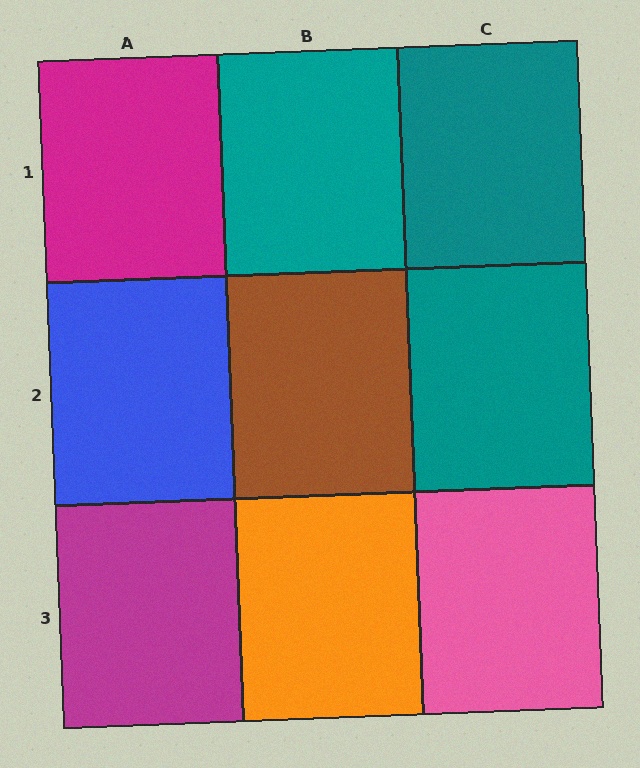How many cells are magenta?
2 cells are magenta.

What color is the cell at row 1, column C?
Teal.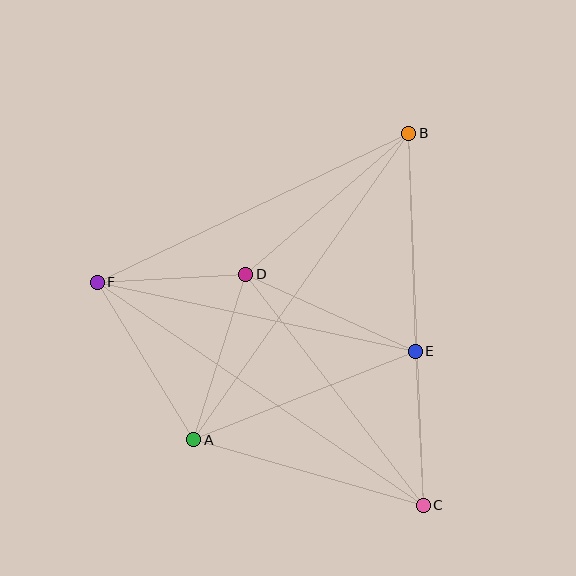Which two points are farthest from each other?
Points C and F are farthest from each other.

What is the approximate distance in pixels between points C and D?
The distance between C and D is approximately 291 pixels.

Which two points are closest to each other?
Points D and F are closest to each other.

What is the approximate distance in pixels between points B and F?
The distance between B and F is approximately 345 pixels.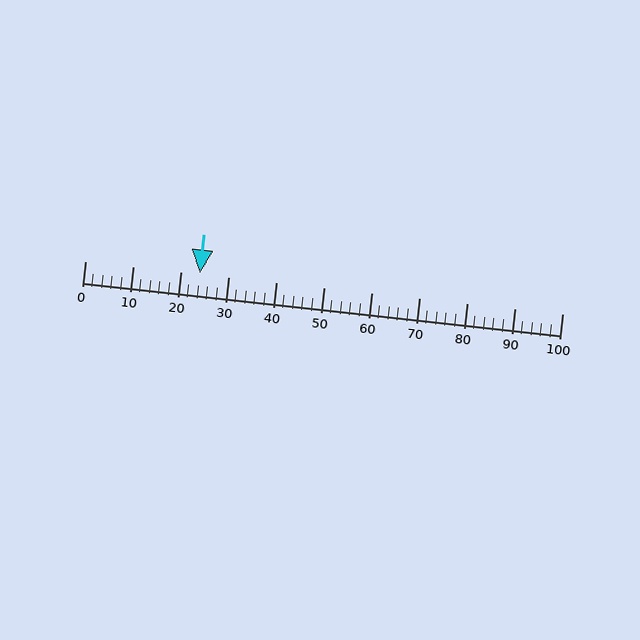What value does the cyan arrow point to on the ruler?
The cyan arrow points to approximately 24.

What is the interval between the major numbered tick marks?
The major tick marks are spaced 10 units apart.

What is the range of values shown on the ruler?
The ruler shows values from 0 to 100.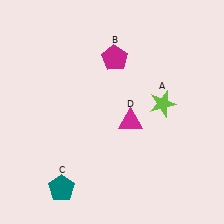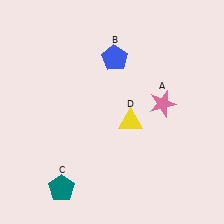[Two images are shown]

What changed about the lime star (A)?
In Image 1, A is lime. In Image 2, it changed to pink.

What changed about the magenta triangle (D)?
In Image 1, D is magenta. In Image 2, it changed to yellow.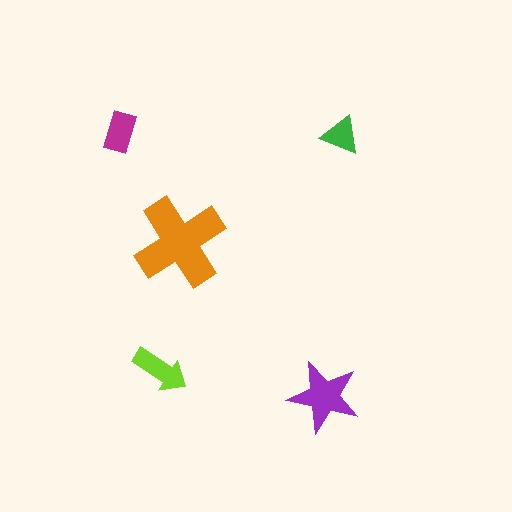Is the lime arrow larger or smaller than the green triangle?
Larger.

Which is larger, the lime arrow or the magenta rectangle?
The lime arrow.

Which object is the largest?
The orange cross.